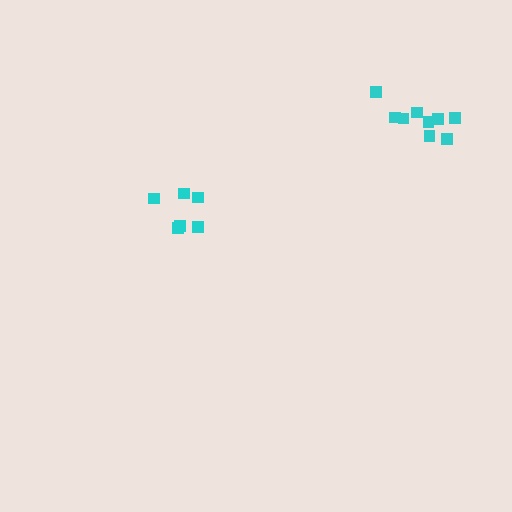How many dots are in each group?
Group 1: 6 dots, Group 2: 9 dots (15 total).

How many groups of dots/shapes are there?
There are 2 groups.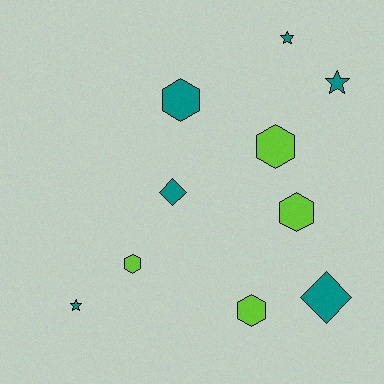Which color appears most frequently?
Teal, with 6 objects.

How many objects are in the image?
There are 10 objects.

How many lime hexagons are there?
There are 4 lime hexagons.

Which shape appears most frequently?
Hexagon, with 5 objects.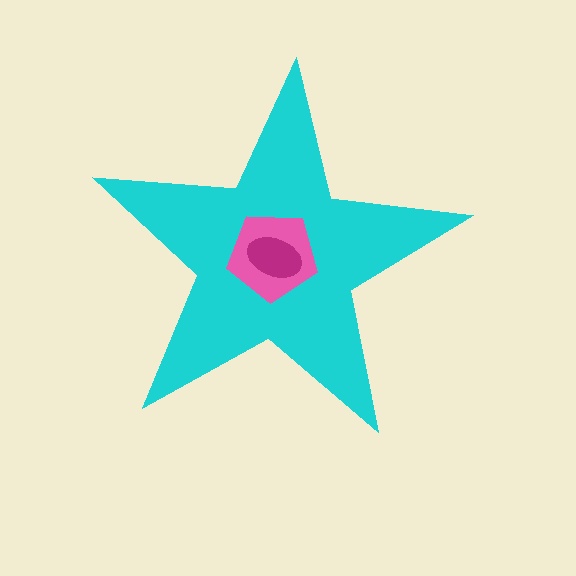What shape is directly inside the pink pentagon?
The magenta ellipse.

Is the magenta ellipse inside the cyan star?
Yes.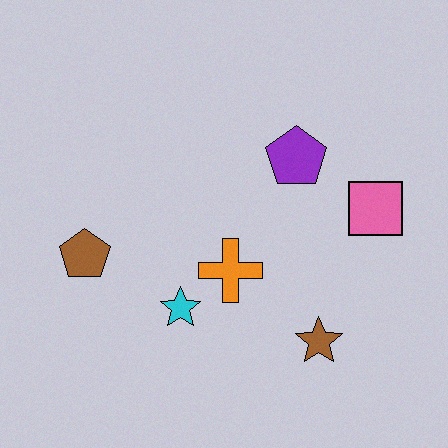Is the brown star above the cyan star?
No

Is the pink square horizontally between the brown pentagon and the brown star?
No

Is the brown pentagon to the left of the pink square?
Yes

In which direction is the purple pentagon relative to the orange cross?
The purple pentagon is above the orange cross.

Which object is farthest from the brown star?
The brown pentagon is farthest from the brown star.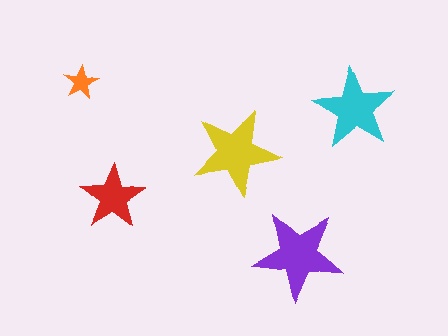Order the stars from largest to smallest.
the purple one, the yellow one, the cyan one, the red one, the orange one.